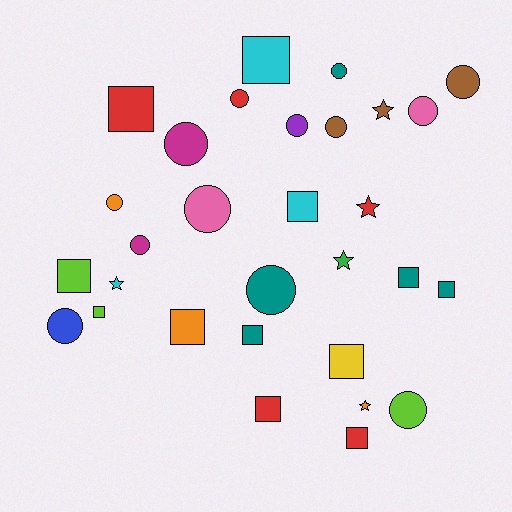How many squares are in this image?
There are 12 squares.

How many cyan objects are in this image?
There are 3 cyan objects.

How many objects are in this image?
There are 30 objects.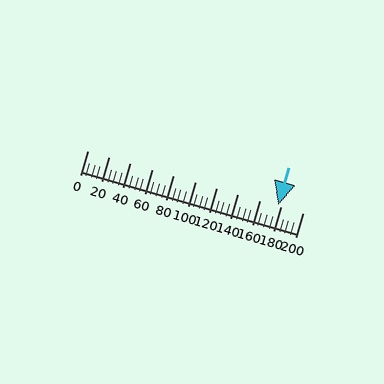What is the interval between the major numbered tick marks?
The major tick marks are spaced 20 units apart.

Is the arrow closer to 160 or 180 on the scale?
The arrow is closer to 180.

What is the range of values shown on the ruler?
The ruler shows values from 0 to 200.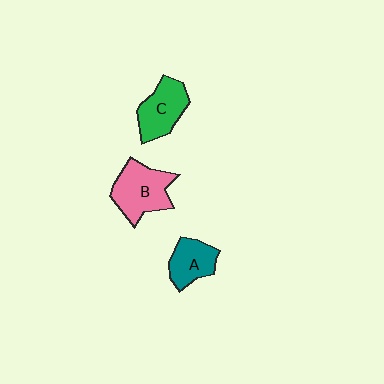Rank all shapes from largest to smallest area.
From largest to smallest: B (pink), C (green), A (teal).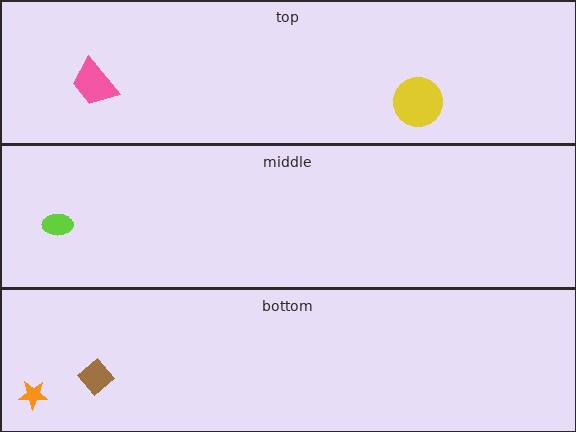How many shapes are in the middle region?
1.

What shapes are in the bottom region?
The brown diamond, the orange star.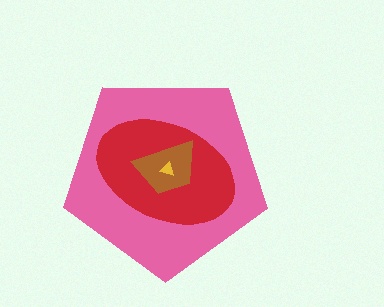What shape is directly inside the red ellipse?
The brown trapezoid.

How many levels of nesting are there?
4.